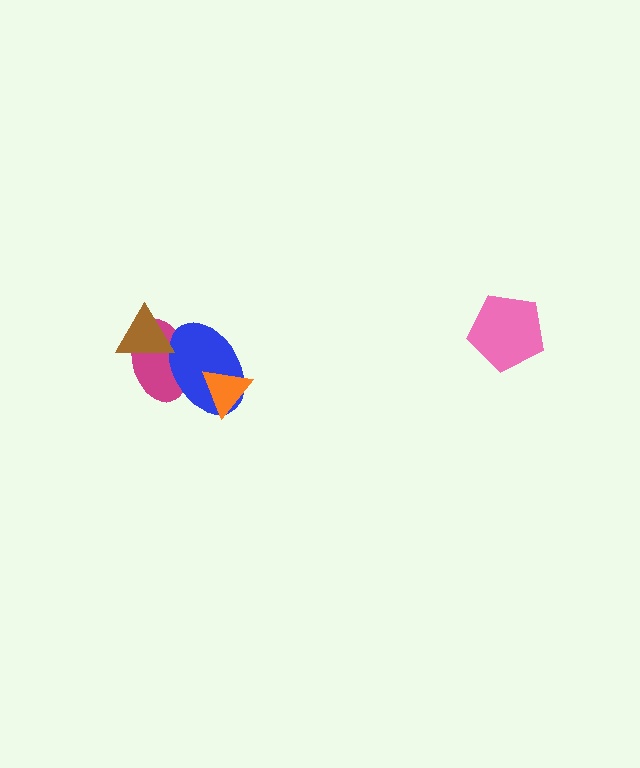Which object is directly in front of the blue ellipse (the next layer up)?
The orange triangle is directly in front of the blue ellipse.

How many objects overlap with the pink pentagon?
0 objects overlap with the pink pentagon.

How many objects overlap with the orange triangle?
1 object overlaps with the orange triangle.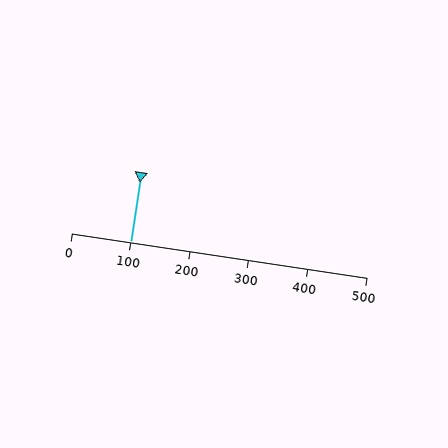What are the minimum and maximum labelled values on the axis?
The axis runs from 0 to 500.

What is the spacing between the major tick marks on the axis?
The major ticks are spaced 100 apart.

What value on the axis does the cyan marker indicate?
The marker indicates approximately 100.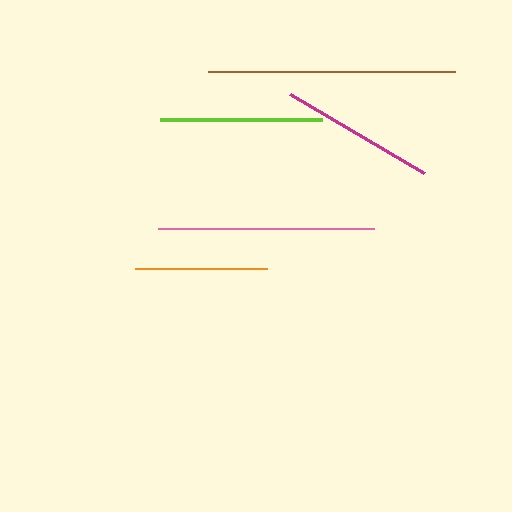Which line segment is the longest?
The brown line is the longest at approximately 248 pixels.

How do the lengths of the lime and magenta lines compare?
The lime and magenta lines are approximately the same length.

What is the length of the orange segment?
The orange segment is approximately 133 pixels long.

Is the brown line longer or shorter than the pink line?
The brown line is longer than the pink line.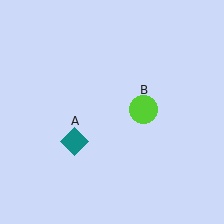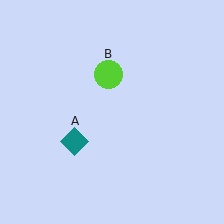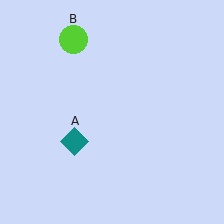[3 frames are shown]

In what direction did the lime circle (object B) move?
The lime circle (object B) moved up and to the left.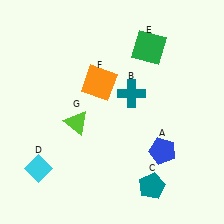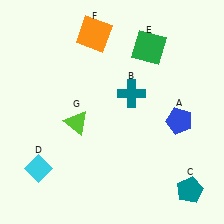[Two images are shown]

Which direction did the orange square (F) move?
The orange square (F) moved up.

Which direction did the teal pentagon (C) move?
The teal pentagon (C) moved right.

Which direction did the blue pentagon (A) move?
The blue pentagon (A) moved up.